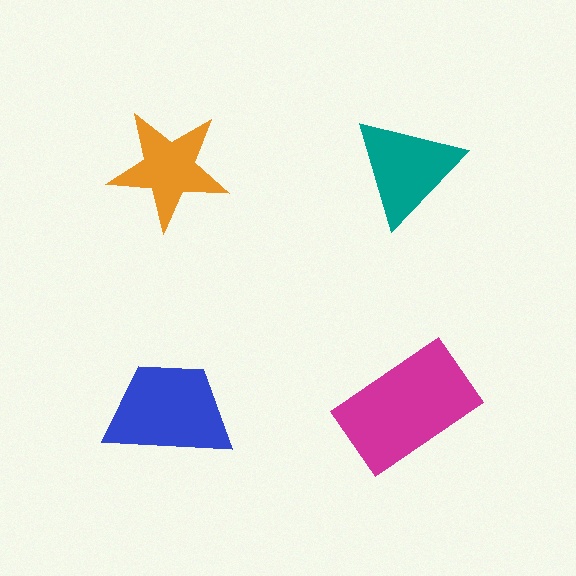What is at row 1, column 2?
A teal triangle.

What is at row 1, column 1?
An orange star.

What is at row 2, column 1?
A blue trapezoid.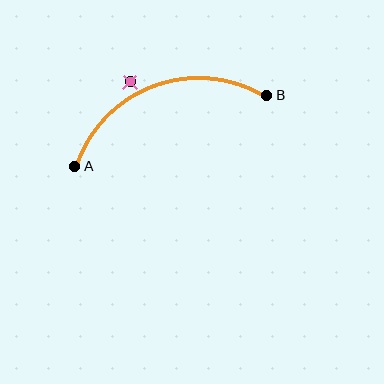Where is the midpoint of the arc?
The arc midpoint is the point on the curve farthest from the straight line joining A and B. It sits above that line.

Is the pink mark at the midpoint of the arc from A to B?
No — the pink mark does not lie on the arc at all. It sits slightly outside the curve.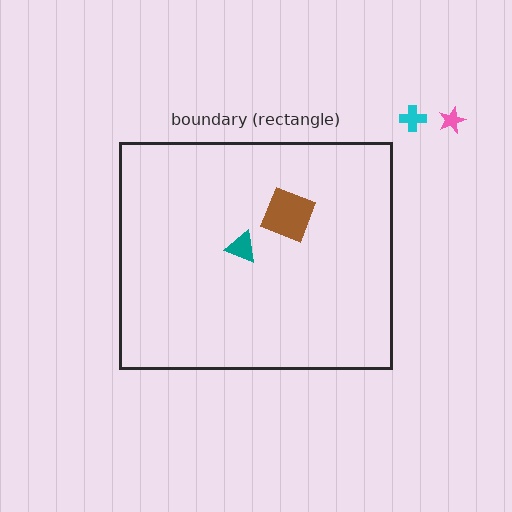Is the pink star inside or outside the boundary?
Outside.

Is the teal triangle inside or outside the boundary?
Inside.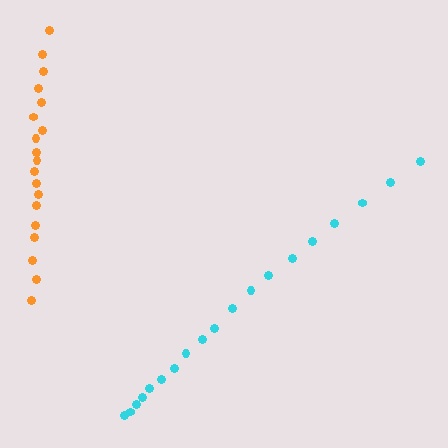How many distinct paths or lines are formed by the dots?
There are 2 distinct paths.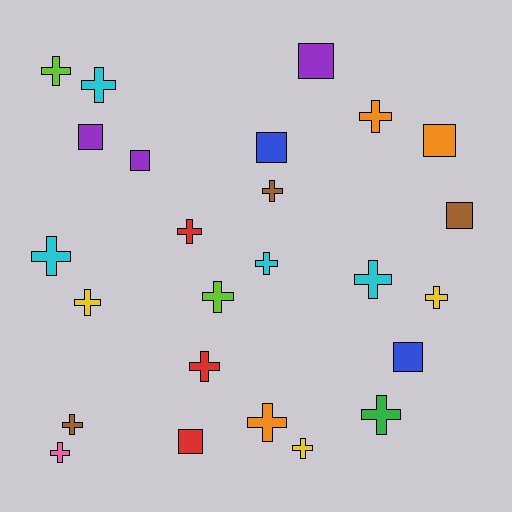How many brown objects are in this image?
There are 3 brown objects.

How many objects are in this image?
There are 25 objects.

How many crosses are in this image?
There are 17 crosses.